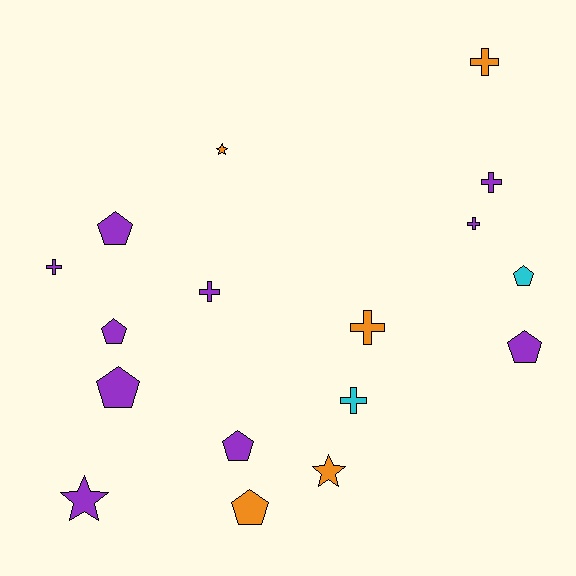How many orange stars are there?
There are 2 orange stars.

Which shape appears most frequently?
Pentagon, with 7 objects.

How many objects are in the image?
There are 17 objects.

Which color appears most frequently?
Purple, with 10 objects.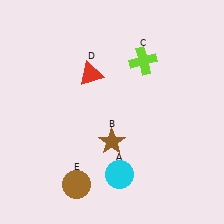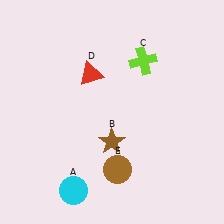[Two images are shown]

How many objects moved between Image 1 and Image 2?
2 objects moved between the two images.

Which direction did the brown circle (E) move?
The brown circle (E) moved right.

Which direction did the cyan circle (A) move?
The cyan circle (A) moved left.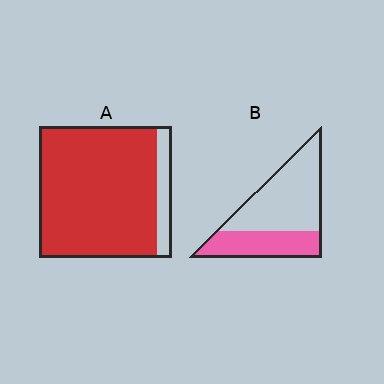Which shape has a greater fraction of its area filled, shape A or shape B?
Shape A.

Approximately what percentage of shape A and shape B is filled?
A is approximately 90% and B is approximately 35%.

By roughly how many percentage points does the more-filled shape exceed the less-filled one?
By roughly 50 percentage points (A over B).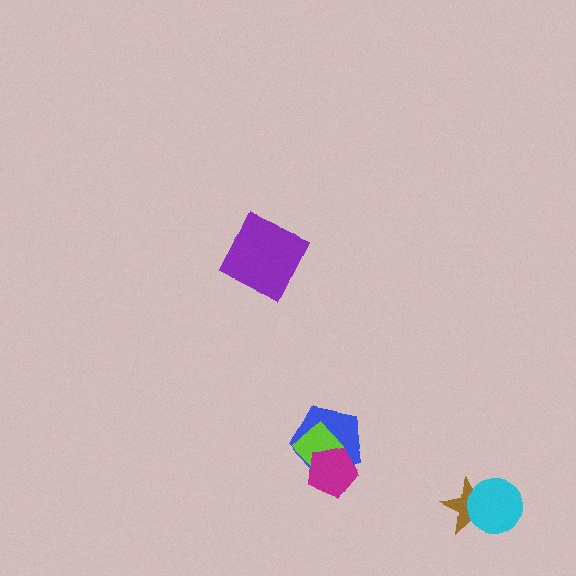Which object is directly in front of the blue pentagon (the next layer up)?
The lime diamond is directly in front of the blue pentagon.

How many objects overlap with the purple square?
0 objects overlap with the purple square.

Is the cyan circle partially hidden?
No, no other shape covers it.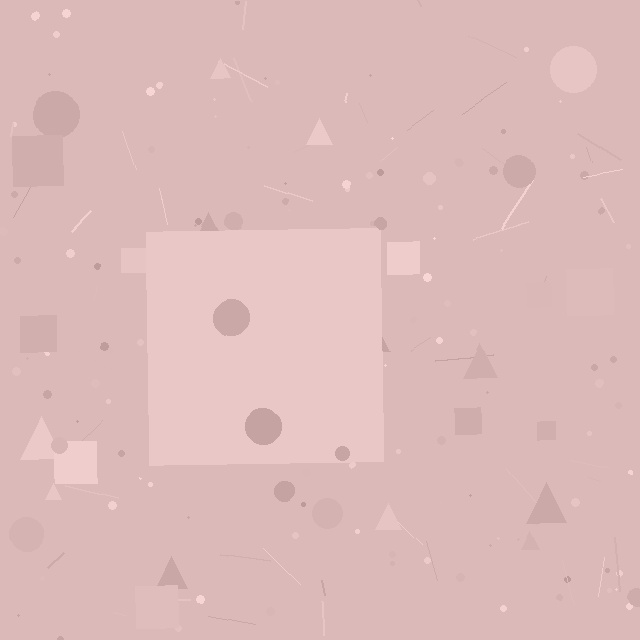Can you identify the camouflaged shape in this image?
The camouflaged shape is a square.